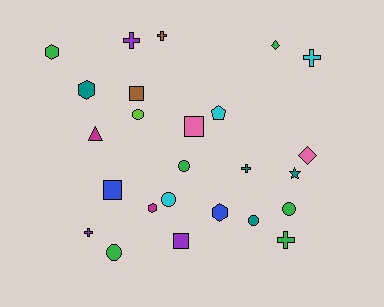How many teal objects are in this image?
There are 4 teal objects.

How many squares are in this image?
There are 4 squares.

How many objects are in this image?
There are 25 objects.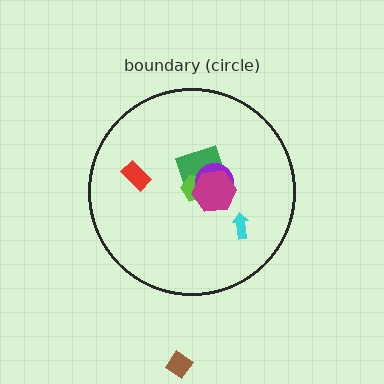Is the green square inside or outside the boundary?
Inside.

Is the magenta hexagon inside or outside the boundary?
Inside.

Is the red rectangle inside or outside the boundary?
Inside.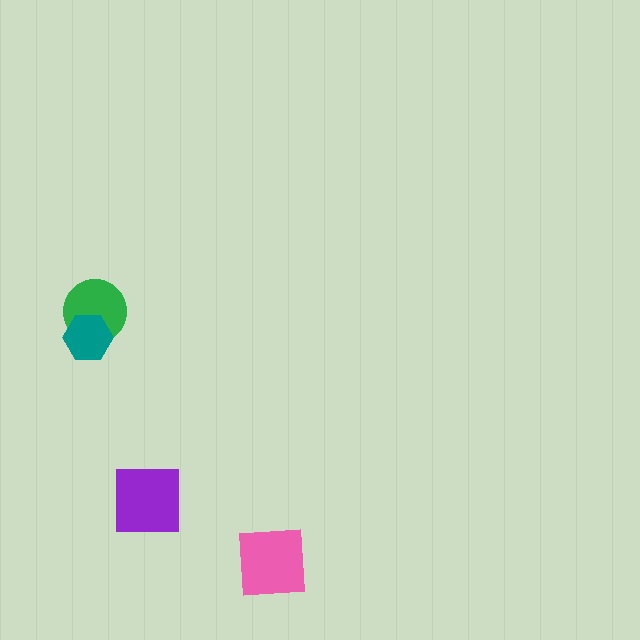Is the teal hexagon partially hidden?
No, no other shape covers it.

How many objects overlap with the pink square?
0 objects overlap with the pink square.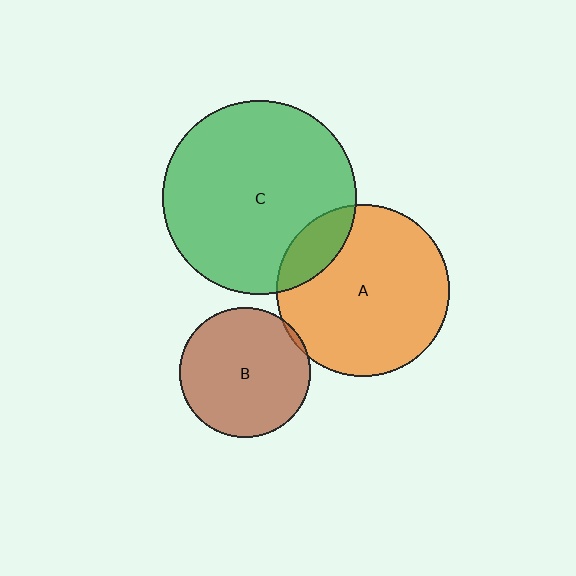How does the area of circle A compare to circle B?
Approximately 1.7 times.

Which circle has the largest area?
Circle C (green).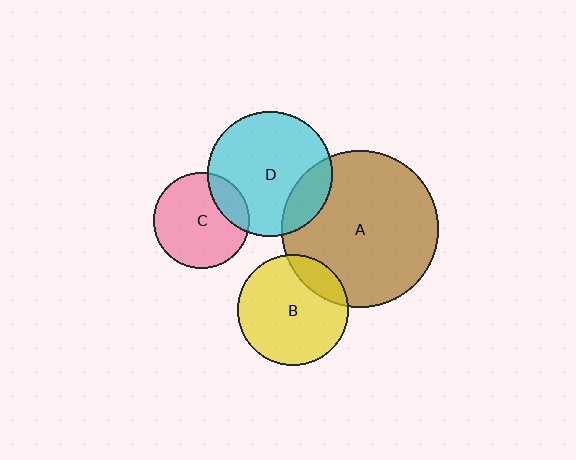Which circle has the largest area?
Circle A (brown).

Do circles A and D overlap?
Yes.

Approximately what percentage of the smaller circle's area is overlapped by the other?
Approximately 20%.